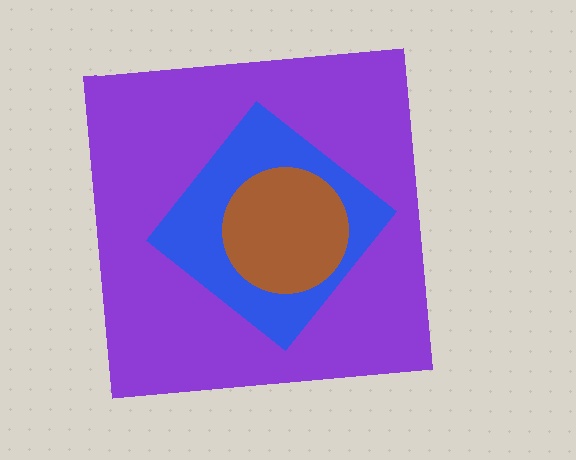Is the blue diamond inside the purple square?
Yes.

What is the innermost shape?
The brown circle.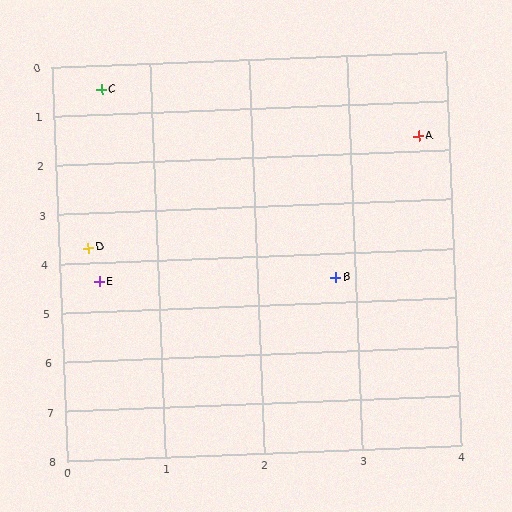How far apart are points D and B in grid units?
Points D and B are about 2.6 grid units apart.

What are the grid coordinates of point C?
Point C is at approximately (0.5, 0.5).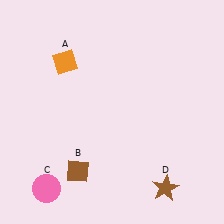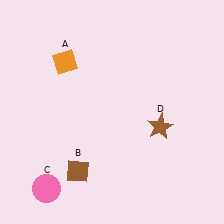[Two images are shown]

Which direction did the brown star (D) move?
The brown star (D) moved up.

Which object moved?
The brown star (D) moved up.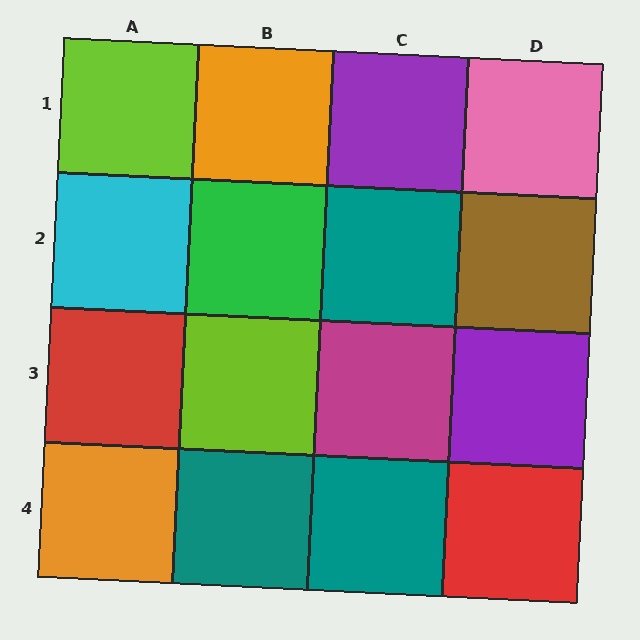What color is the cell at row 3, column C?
Magenta.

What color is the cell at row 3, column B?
Lime.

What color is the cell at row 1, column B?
Orange.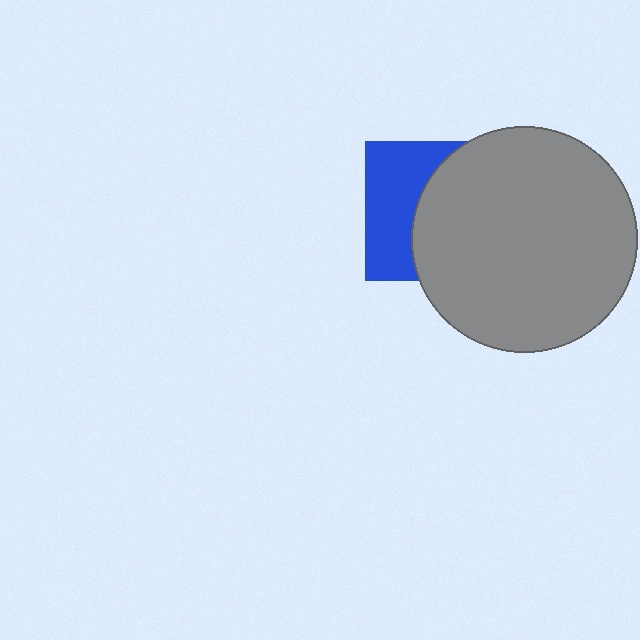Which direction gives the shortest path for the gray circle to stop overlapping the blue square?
Moving right gives the shortest separation.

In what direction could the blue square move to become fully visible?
The blue square could move left. That would shift it out from behind the gray circle entirely.